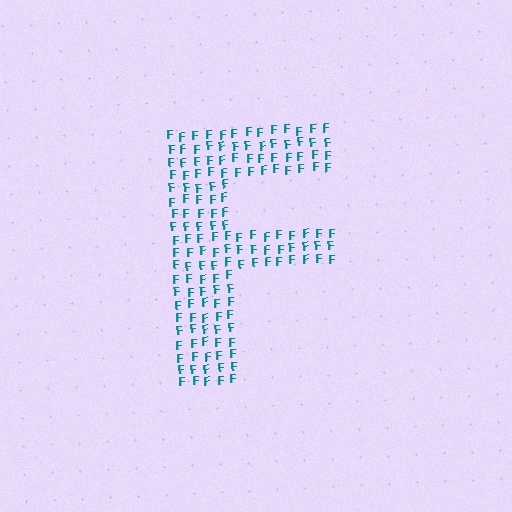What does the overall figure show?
The overall figure shows the letter F.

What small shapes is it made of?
It is made of small letter F's.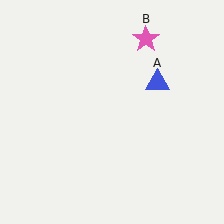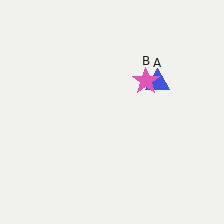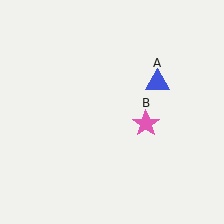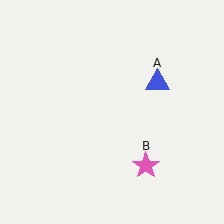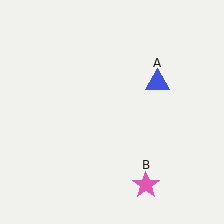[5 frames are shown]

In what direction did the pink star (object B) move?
The pink star (object B) moved down.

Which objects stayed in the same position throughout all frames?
Blue triangle (object A) remained stationary.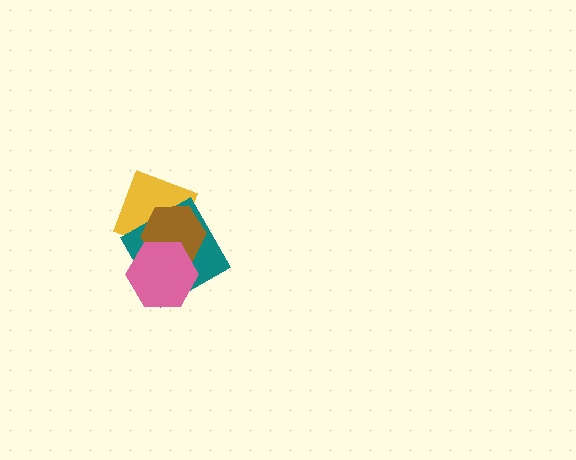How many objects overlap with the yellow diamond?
3 objects overlap with the yellow diamond.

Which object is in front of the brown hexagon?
The pink hexagon is in front of the brown hexagon.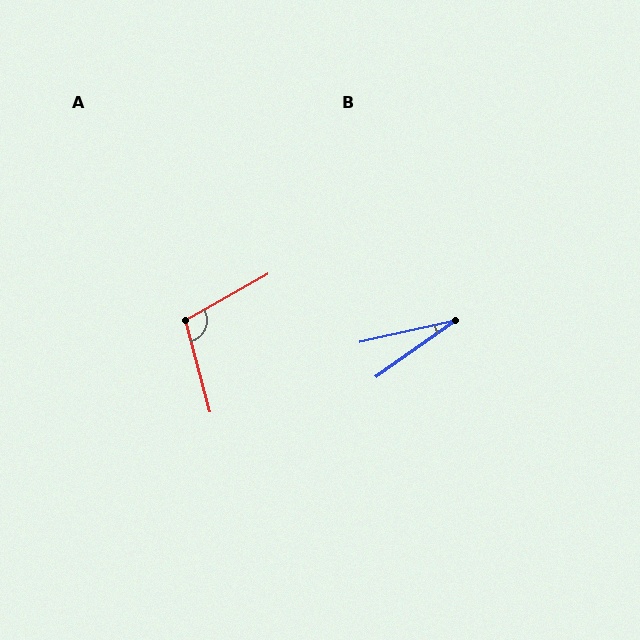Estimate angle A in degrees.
Approximately 104 degrees.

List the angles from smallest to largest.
B (23°), A (104°).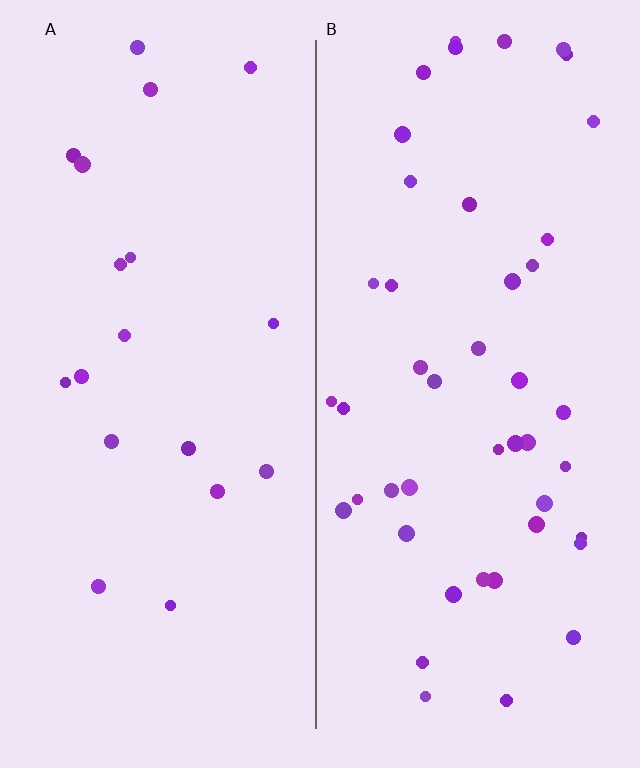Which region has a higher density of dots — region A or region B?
B (the right).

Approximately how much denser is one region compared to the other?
Approximately 2.4× — region B over region A.